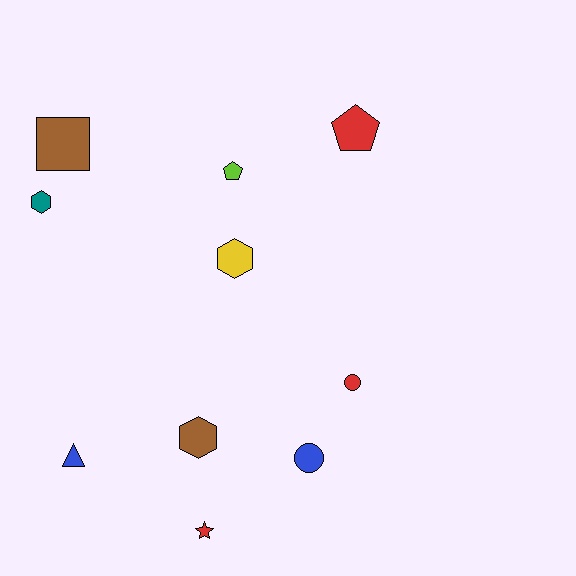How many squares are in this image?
There is 1 square.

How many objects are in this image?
There are 10 objects.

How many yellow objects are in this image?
There is 1 yellow object.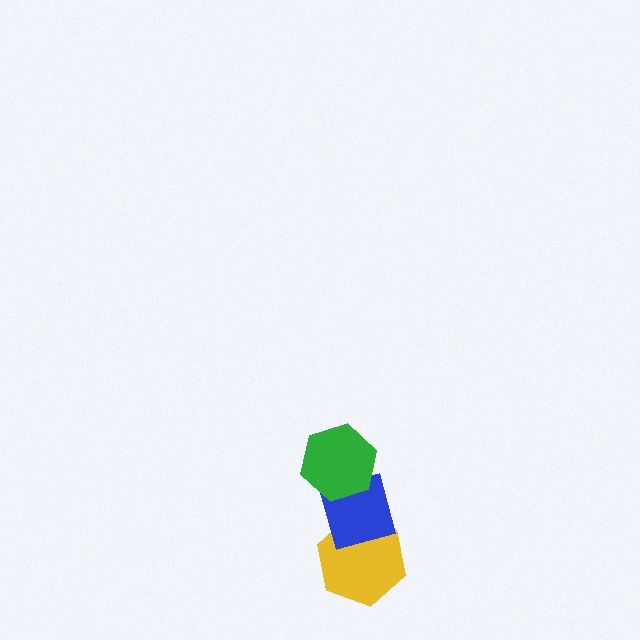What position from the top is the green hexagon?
The green hexagon is 1st from the top.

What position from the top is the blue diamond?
The blue diamond is 2nd from the top.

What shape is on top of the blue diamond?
The green hexagon is on top of the blue diamond.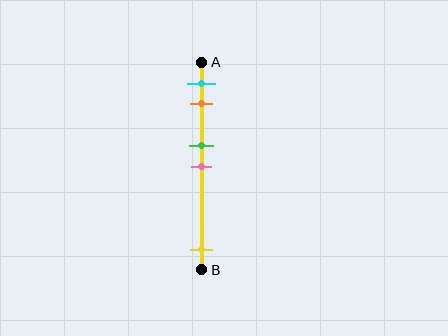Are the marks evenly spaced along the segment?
No, the marks are not evenly spaced.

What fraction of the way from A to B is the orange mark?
The orange mark is approximately 20% (0.2) of the way from A to B.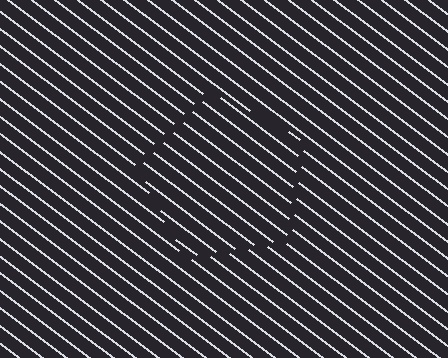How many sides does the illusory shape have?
5 sides — the line-ends trace a pentagon.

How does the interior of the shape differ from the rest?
The interior of the shape contains the same grating, shifted by half a period — the contour is defined by the phase discontinuity where line-ends from the inner and outer gratings abut.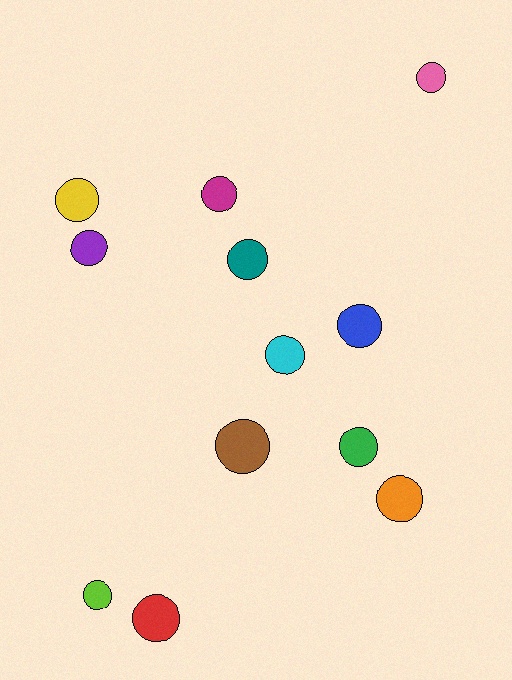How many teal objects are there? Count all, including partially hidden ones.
There is 1 teal object.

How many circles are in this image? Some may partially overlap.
There are 12 circles.